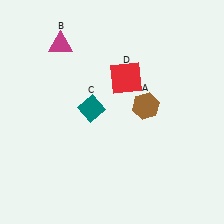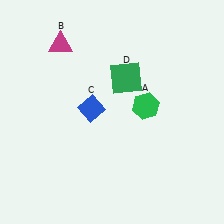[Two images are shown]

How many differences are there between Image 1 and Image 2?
There are 3 differences between the two images.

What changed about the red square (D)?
In Image 1, D is red. In Image 2, it changed to green.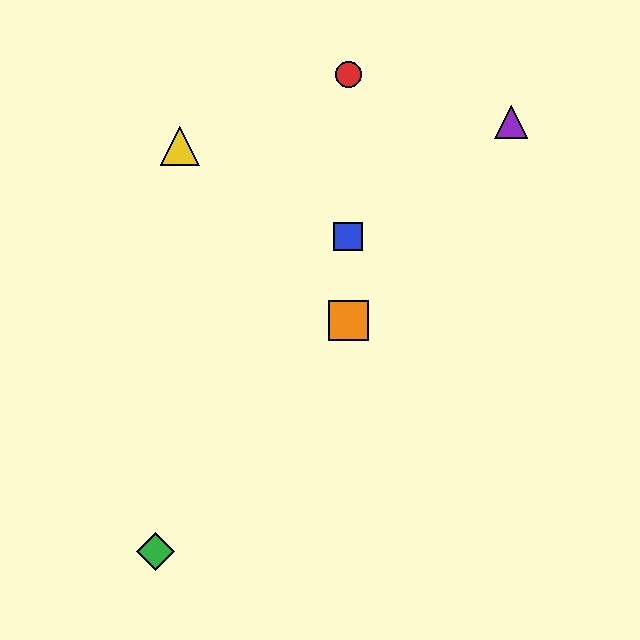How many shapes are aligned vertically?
3 shapes (the red circle, the blue square, the orange square) are aligned vertically.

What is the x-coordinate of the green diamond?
The green diamond is at x≈156.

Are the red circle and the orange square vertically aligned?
Yes, both are at x≈348.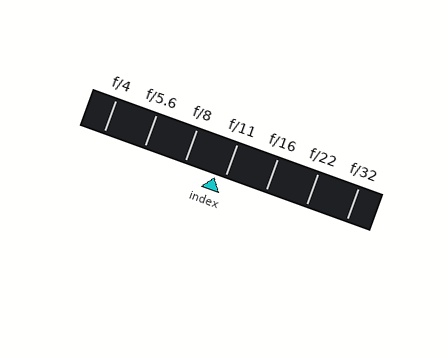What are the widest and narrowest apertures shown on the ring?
The widest aperture shown is f/4 and the narrowest is f/32.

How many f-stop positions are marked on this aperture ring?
There are 7 f-stop positions marked.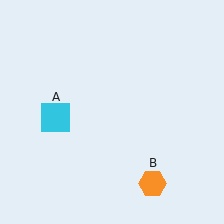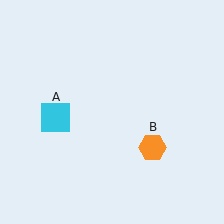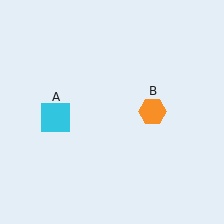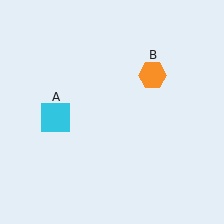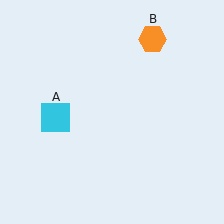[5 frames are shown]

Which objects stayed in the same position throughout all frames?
Cyan square (object A) remained stationary.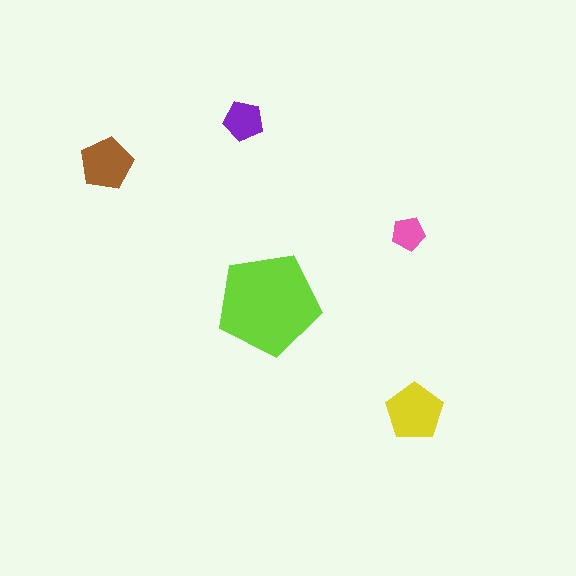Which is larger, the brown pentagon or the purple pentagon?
The brown one.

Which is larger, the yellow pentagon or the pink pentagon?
The yellow one.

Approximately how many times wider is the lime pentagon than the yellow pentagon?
About 2 times wider.